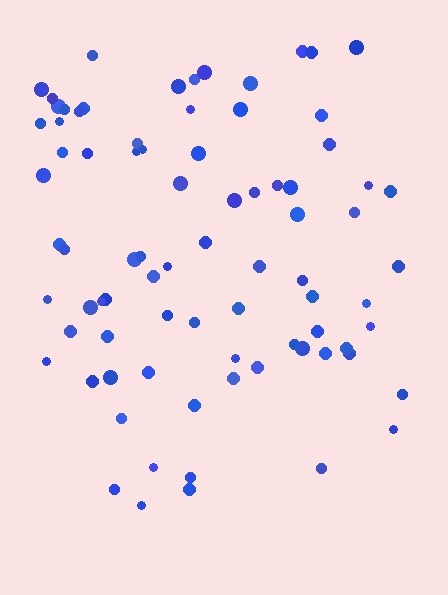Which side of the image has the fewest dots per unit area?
The bottom.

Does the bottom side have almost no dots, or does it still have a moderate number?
Still a moderate number, just noticeably fewer than the top.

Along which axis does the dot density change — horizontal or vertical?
Vertical.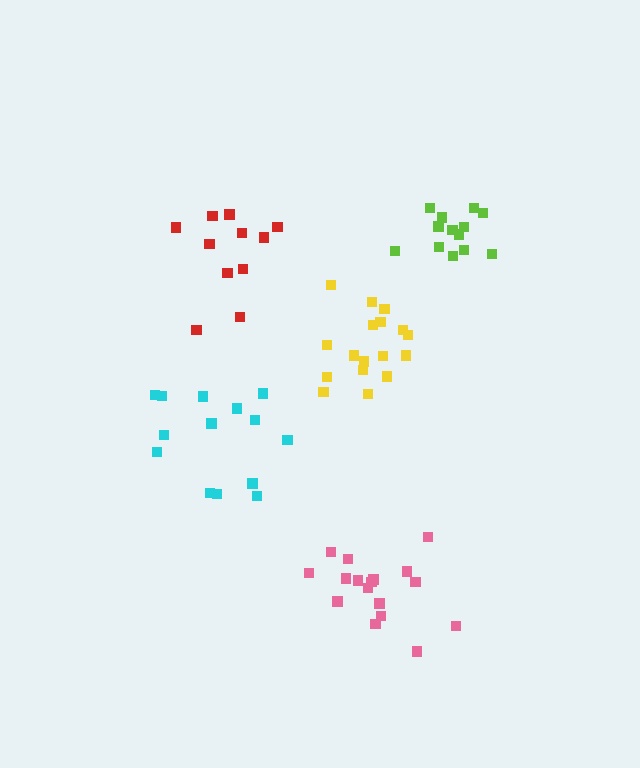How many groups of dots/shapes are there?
There are 5 groups.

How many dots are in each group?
Group 1: 17 dots, Group 2: 11 dots, Group 3: 17 dots, Group 4: 13 dots, Group 5: 14 dots (72 total).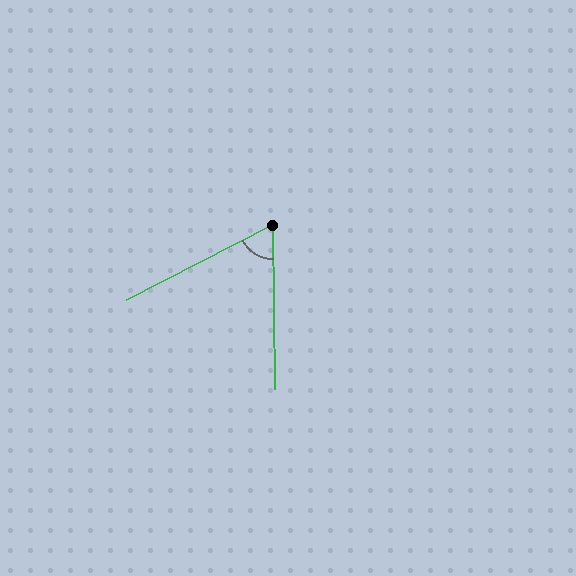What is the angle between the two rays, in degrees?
Approximately 64 degrees.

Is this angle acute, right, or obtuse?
It is acute.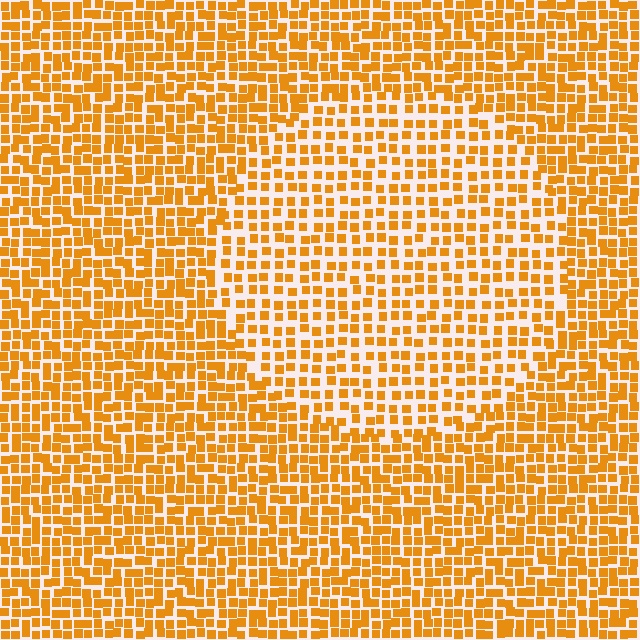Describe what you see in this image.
The image contains small orange elements arranged at two different densities. A circle-shaped region is visible where the elements are less densely packed than the surrounding area.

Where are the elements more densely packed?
The elements are more densely packed outside the circle boundary.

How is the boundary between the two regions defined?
The boundary is defined by a change in element density (approximately 1.6x ratio). All elements are the same color, size, and shape.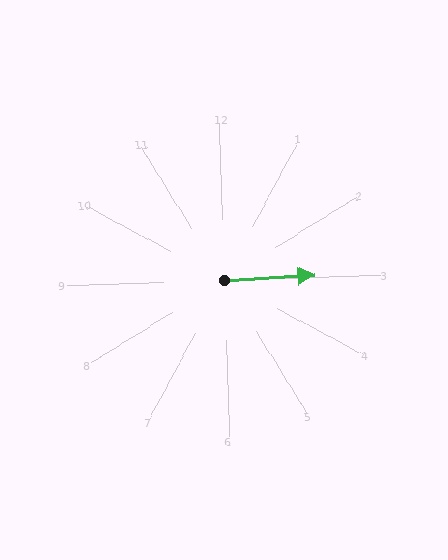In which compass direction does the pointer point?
East.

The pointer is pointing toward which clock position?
Roughly 3 o'clock.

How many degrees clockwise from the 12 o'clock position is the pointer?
Approximately 89 degrees.